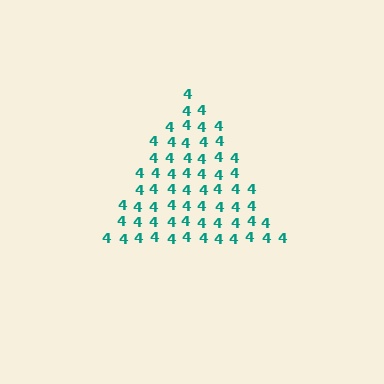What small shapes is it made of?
It is made of small digit 4's.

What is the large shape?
The large shape is a triangle.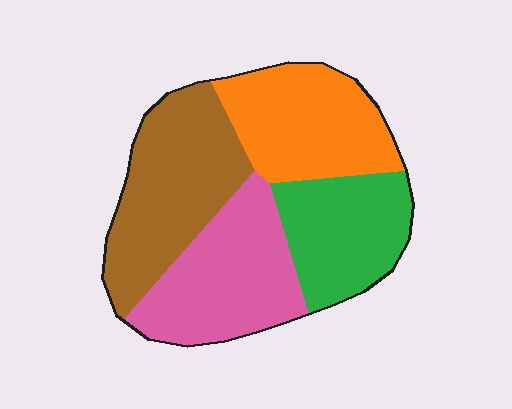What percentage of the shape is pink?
Pink covers about 25% of the shape.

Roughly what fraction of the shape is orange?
Orange takes up about one quarter (1/4) of the shape.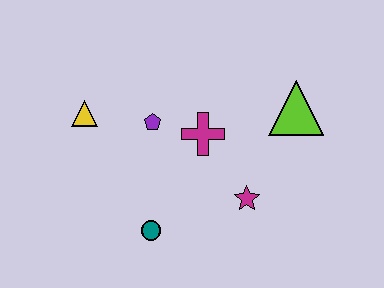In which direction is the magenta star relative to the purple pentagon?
The magenta star is to the right of the purple pentagon.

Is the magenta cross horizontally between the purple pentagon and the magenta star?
Yes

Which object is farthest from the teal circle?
The lime triangle is farthest from the teal circle.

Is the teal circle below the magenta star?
Yes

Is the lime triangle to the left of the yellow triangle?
No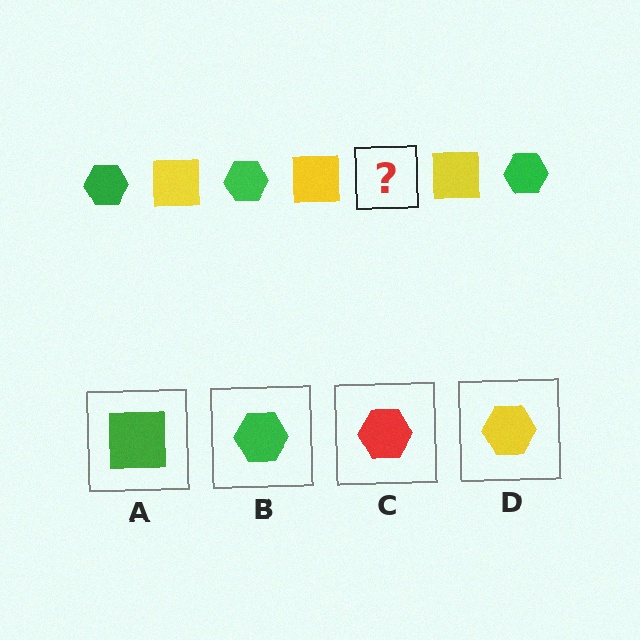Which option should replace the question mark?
Option B.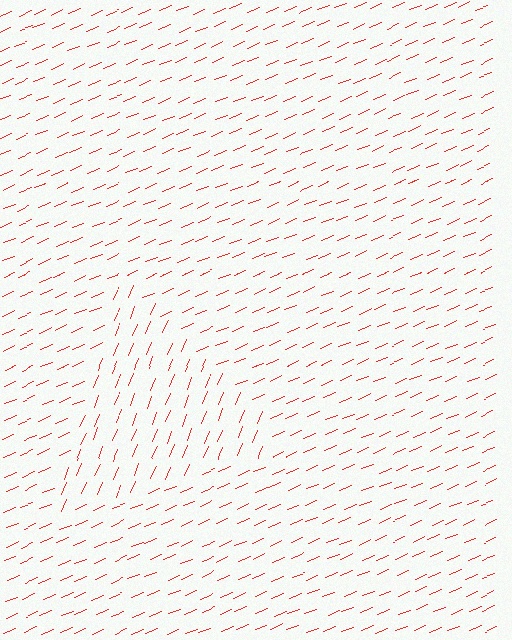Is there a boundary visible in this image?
Yes, there is a texture boundary formed by a change in line orientation.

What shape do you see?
I see a triangle.